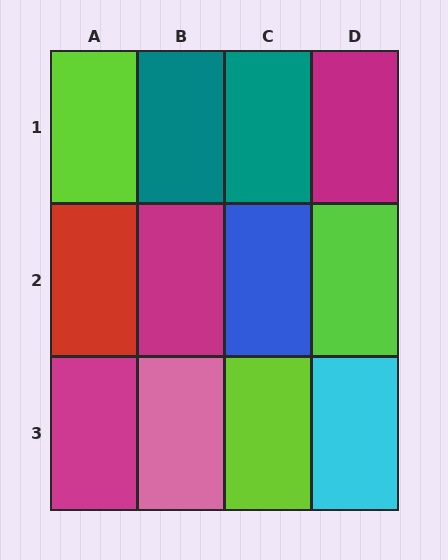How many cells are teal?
2 cells are teal.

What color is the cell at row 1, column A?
Lime.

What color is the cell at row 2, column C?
Blue.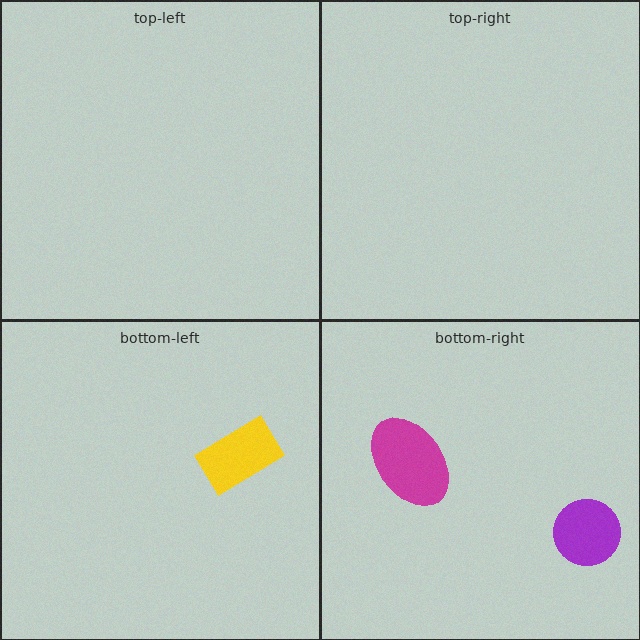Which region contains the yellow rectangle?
The bottom-left region.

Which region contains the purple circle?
The bottom-right region.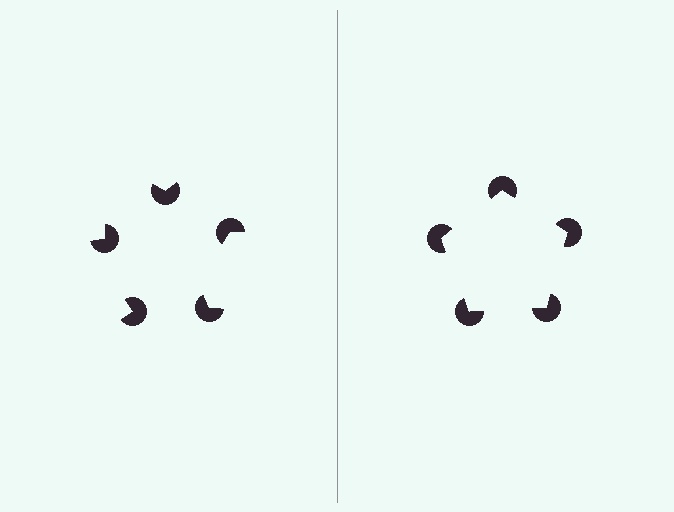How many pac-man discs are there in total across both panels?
10 — 5 on each side.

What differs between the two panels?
The pac-man discs are positioned identically on both sides; only the wedge orientations differ. On the right they align to a pentagon; on the left they are misaligned.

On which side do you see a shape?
An illusory pentagon appears on the right side. On the left side the wedge cuts are rotated, so no coherent shape forms.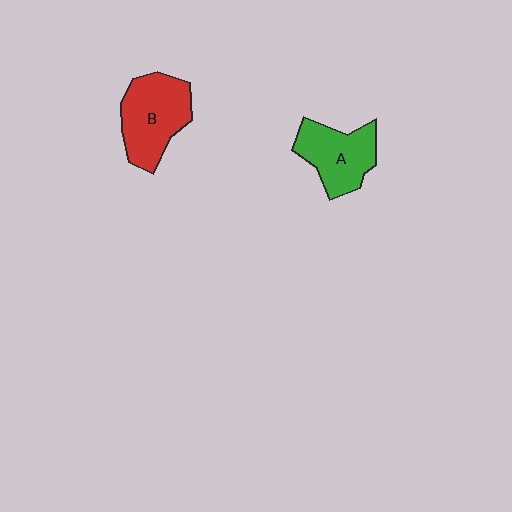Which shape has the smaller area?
Shape A (green).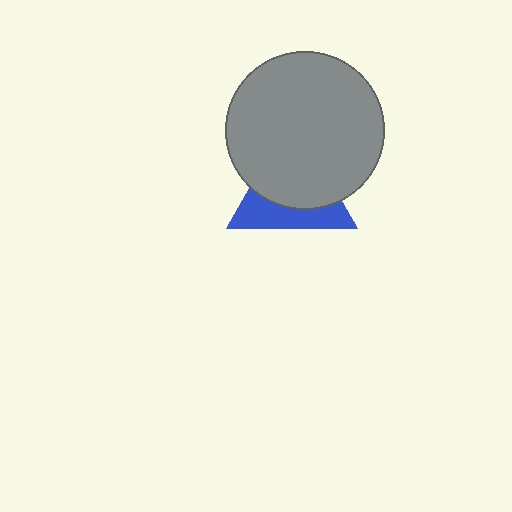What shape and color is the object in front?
The object in front is a gray circle.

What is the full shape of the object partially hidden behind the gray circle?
The partially hidden object is a blue triangle.